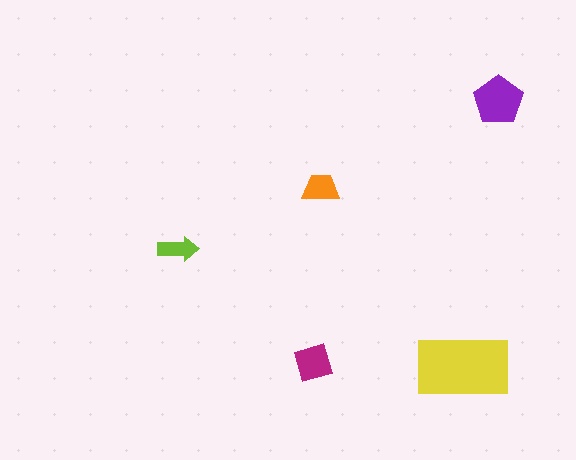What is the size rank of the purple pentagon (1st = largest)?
2nd.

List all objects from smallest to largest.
The lime arrow, the orange trapezoid, the magenta diamond, the purple pentagon, the yellow rectangle.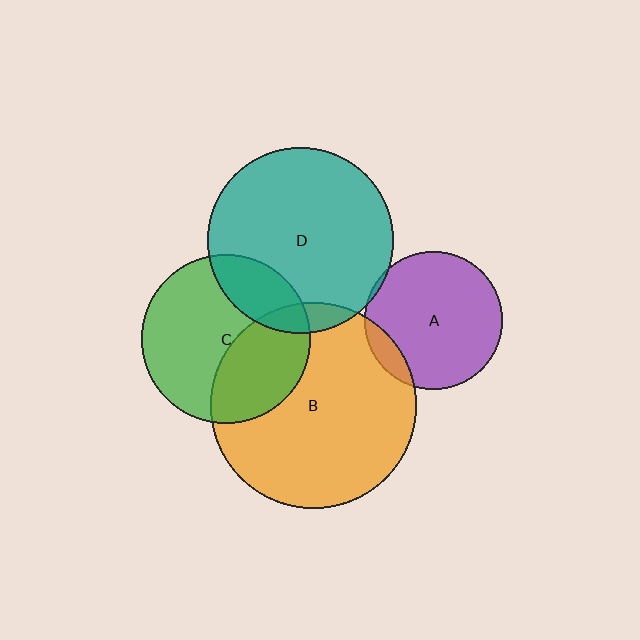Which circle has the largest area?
Circle B (orange).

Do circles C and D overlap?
Yes.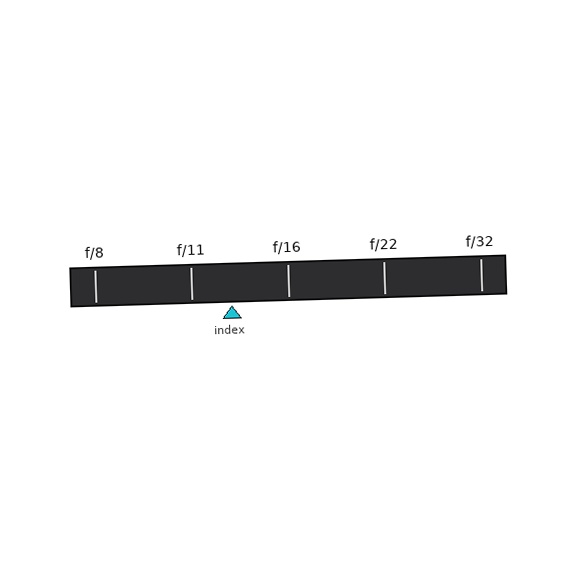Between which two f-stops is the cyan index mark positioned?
The index mark is between f/11 and f/16.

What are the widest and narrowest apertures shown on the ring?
The widest aperture shown is f/8 and the narrowest is f/32.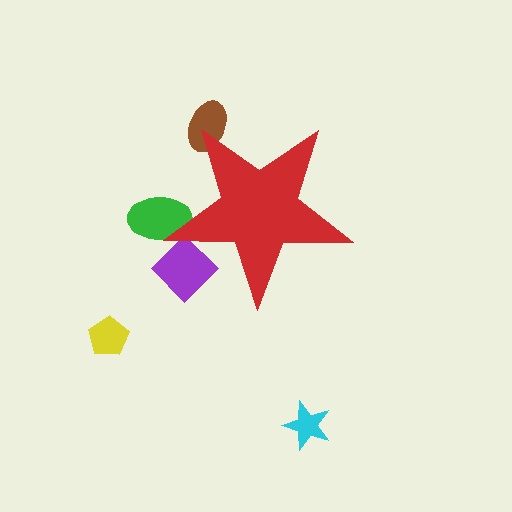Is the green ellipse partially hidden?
Yes, the green ellipse is partially hidden behind the red star.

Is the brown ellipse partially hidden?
Yes, the brown ellipse is partially hidden behind the red star.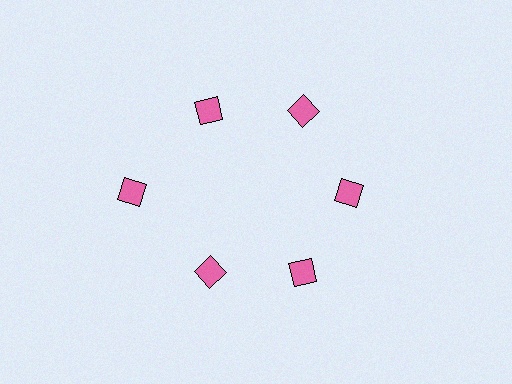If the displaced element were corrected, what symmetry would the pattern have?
It would have 6-fold rotational symmetry — the pattern would map onto itself every 60 degrees.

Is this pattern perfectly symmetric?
No. The 6 pink diamonds are arranged in a ring, but one element near the 9 o'clock position is pushed outward from the center, breaking the 6-fold rotational symmetry.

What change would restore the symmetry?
The symmetry would be restored by moving it inward, back onto the ring so that all 6 diamonds sit at equal angles and equal distance from the center.